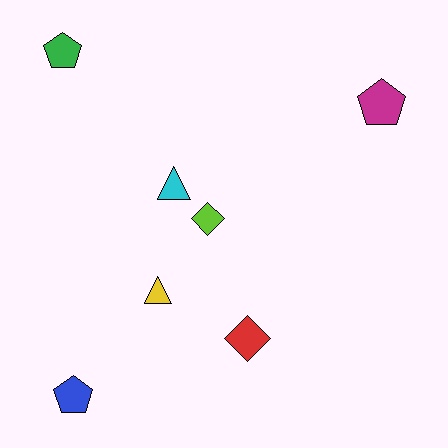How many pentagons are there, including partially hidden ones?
There are 3 pentagons.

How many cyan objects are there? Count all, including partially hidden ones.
There is 1 cyan object.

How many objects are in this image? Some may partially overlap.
There are 7 objects.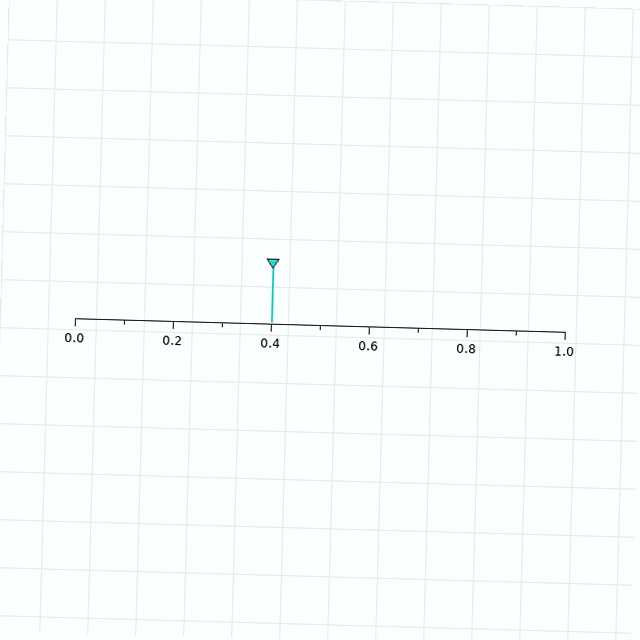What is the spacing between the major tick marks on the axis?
The major ticks are spaced 0.2 apart.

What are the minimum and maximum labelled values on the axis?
The axis runs from 0.0 to 1.0.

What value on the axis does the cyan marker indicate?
The marker indicates approximately 0.4.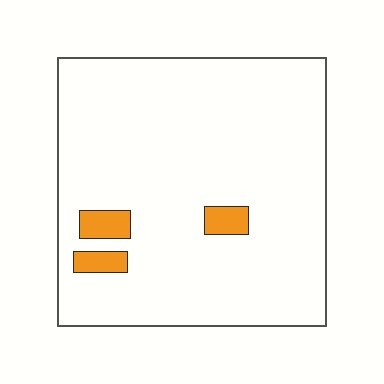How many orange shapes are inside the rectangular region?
3.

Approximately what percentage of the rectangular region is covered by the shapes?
Approximately 5%.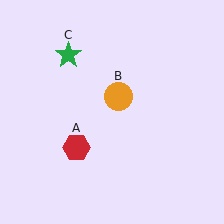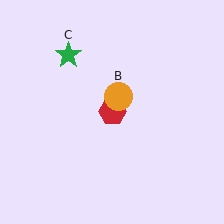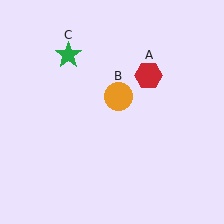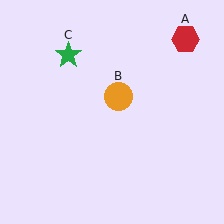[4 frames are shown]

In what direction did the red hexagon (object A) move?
The red hexagon (object A) moved up and to the right.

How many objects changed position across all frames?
1 object changed position: red hexagon (object A).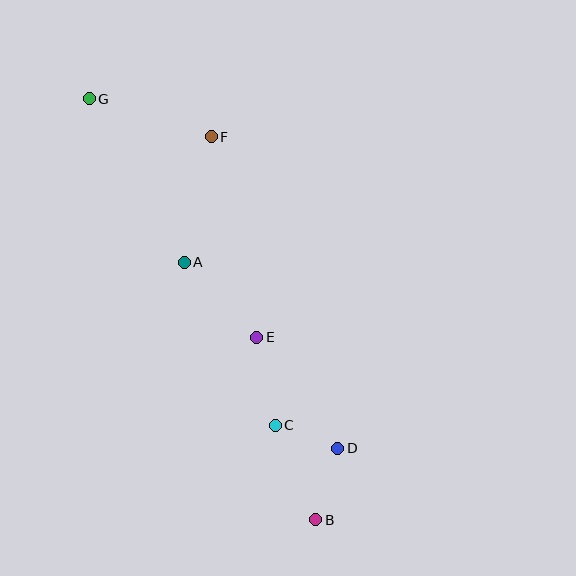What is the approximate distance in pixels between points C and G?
The distance between C and G is approximately 376 pixels.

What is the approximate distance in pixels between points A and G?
The distance between A and G is approximately 189 pixels.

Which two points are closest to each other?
Points C and D are closest to each other.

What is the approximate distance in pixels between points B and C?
The distance between B and C is approximately 103 pixels.